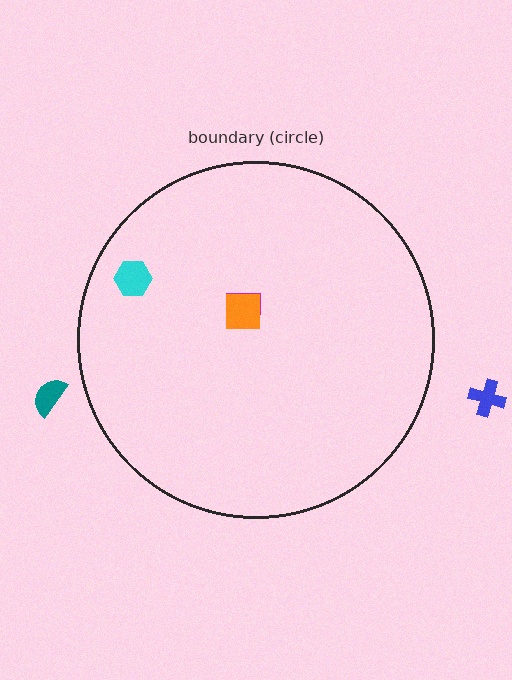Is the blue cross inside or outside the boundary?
Outside.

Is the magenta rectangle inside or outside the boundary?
Inside.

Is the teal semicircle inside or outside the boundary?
Outside.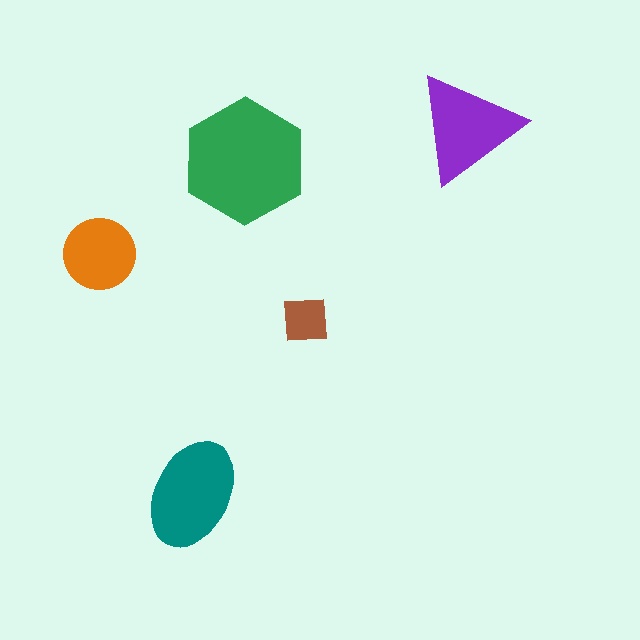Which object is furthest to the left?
The orange circle is leftmost.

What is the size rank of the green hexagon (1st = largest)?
1st.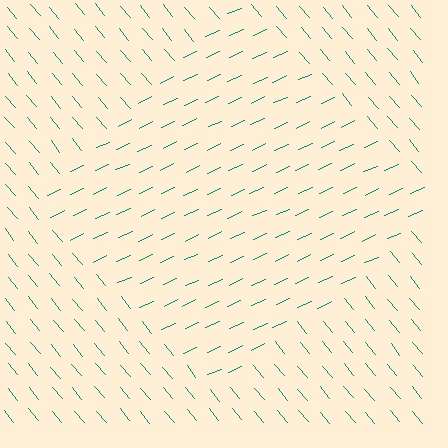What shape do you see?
I see a diamond.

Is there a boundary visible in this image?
Yes, there is a texture boundary formed by a change in line orientation.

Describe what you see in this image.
The image is filled with small teal line segments. A diamond region in the image has lines oriented differently from the surrounding lines, creating a visible texture boundary.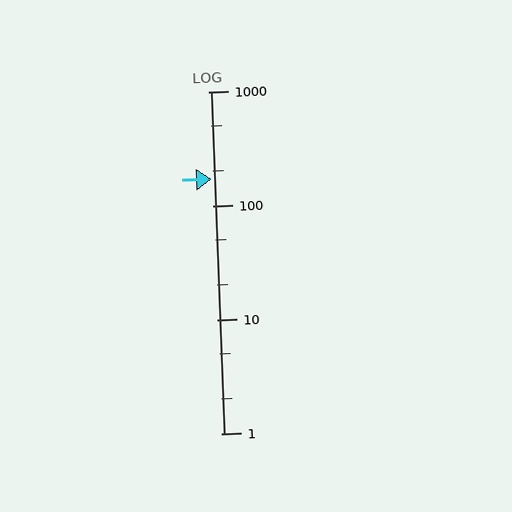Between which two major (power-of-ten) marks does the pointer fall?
The pointer is between 100 and 1000.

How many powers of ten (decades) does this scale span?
The scale spans 3 decades, from 1 to 1000.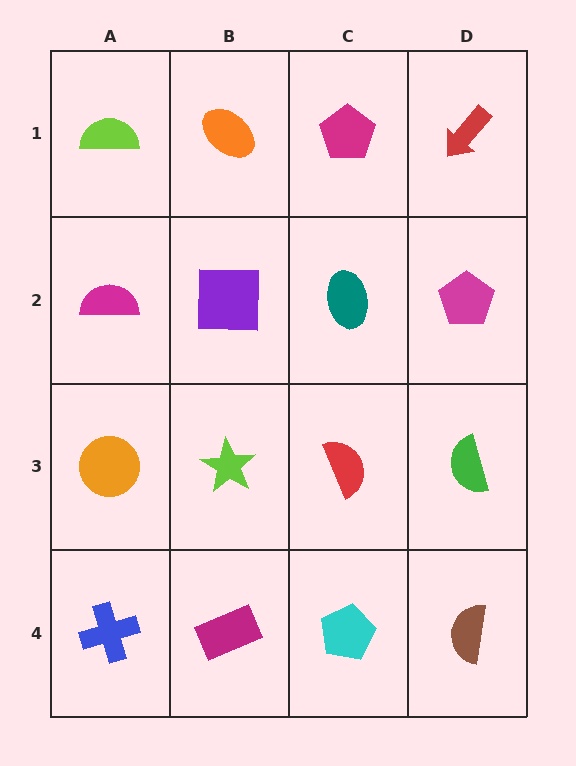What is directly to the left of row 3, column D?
A red semicircle.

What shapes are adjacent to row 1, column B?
A purple square (row 2, column B), a lime semicircle (row 1, column A), a magenta pentagon (row 1, column C).